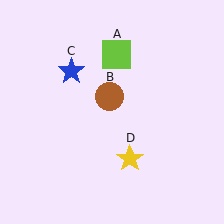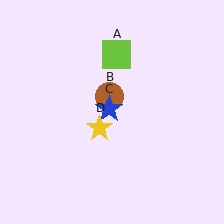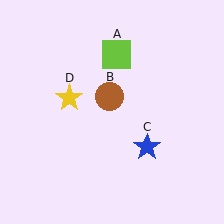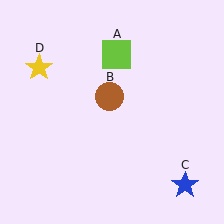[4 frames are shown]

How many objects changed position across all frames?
2 objects changed position: blue star (object C), yellow star (object D).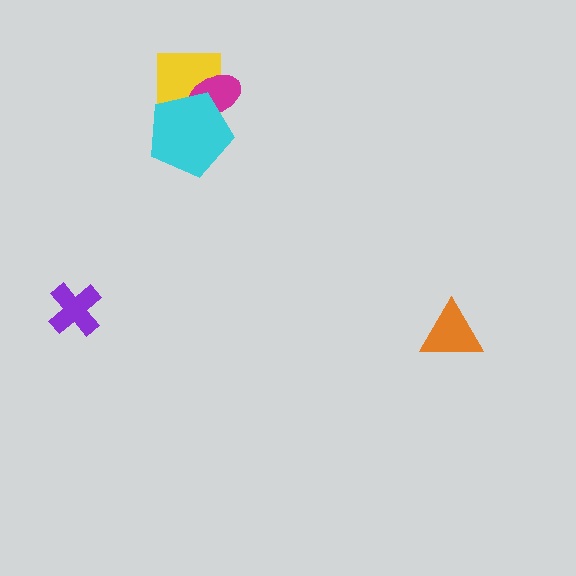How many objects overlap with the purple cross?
0 objects overlap with the purple cross.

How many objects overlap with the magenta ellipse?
2 objects overlap with the magenta ellipse.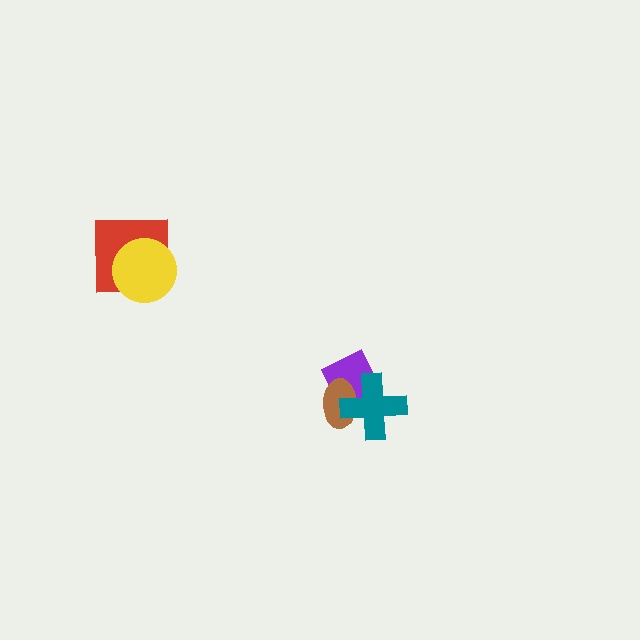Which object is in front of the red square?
The yellow circle is in front of the red square.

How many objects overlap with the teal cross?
2 objects overlap with the teal cross.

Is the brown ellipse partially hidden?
Yes, it is partially covered by another shape.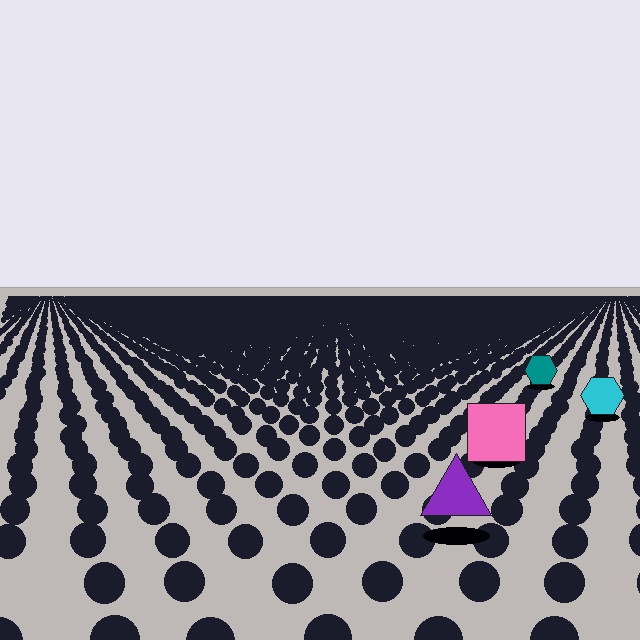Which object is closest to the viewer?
The purple triangle is closest. The texture marks near it are larger and more spread out.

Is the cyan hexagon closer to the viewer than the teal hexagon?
Yes. The cyan hexagon is closer — you can tell from the texture gradient: the ground texture is coarser near it.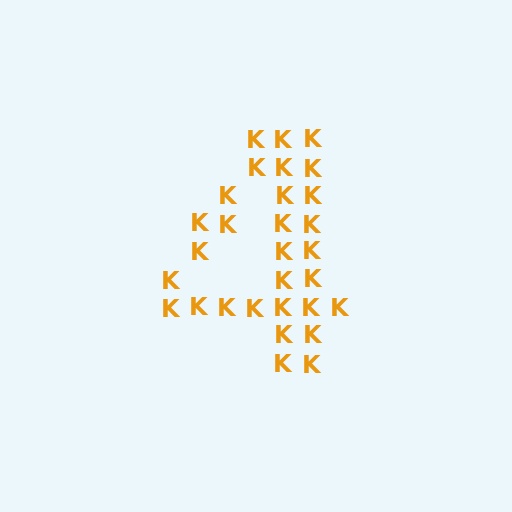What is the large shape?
The large shape is the digit 4.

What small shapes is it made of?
It is made of small letter K's.